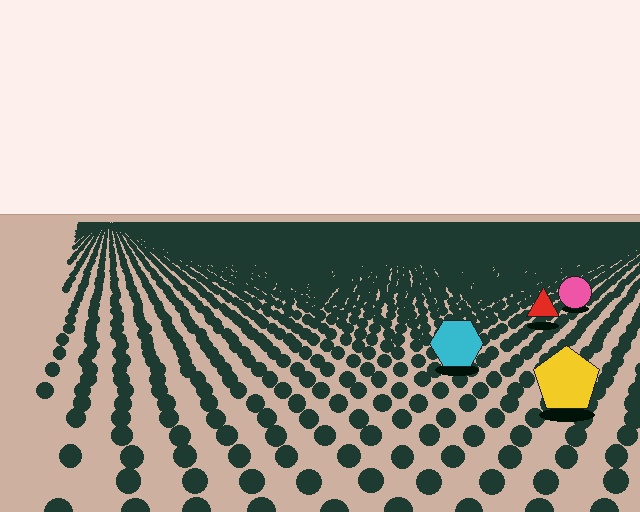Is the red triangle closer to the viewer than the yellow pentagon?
No. The yellow pentagon is closer — you can tell from the texture gradient: the ground texture is coarser near it.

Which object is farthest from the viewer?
The pink circle is farthest from the viewer. It appears smaller and the ground texture around it is denser.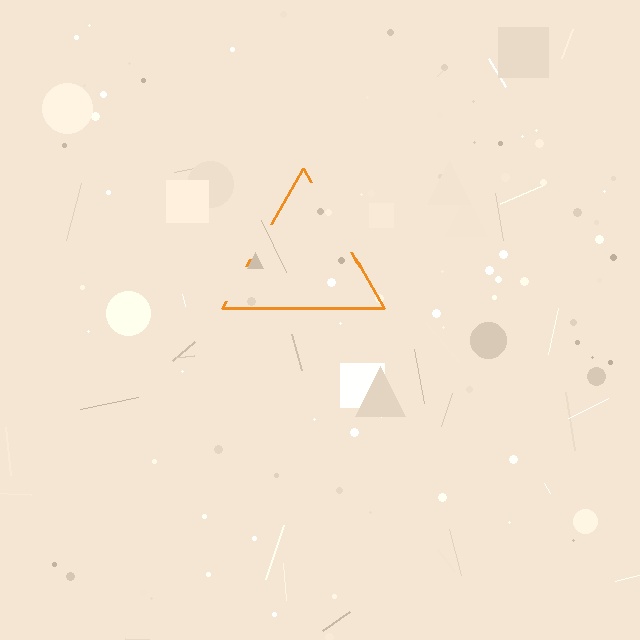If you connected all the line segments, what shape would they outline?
They would outline a triangle.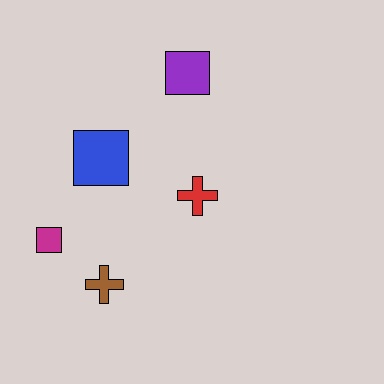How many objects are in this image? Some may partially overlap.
There are 5 objects.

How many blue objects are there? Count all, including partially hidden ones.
There is 1 blue object.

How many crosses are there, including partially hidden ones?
There are 2 crosses.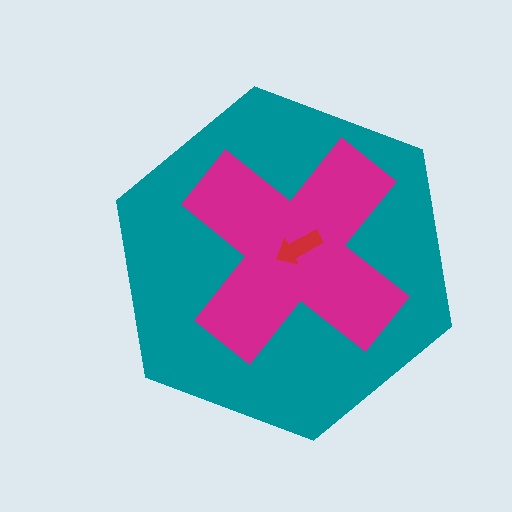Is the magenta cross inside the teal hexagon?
Yes.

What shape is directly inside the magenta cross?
The red arrow.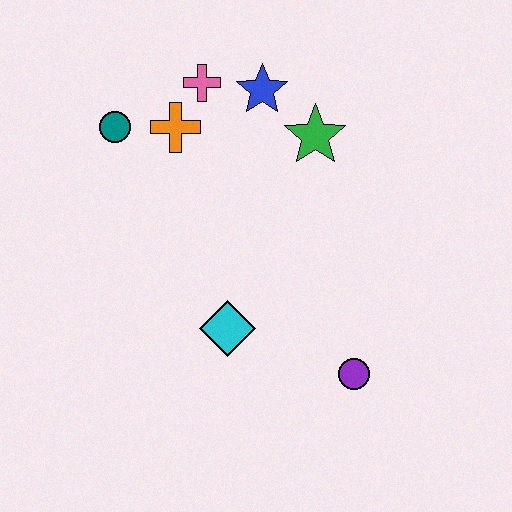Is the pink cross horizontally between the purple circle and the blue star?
No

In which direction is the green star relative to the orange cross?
The green star is to the right of the orange cross.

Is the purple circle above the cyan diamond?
No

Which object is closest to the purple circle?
The cyan diamond is closest to the purple circle.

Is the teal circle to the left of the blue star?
Yes